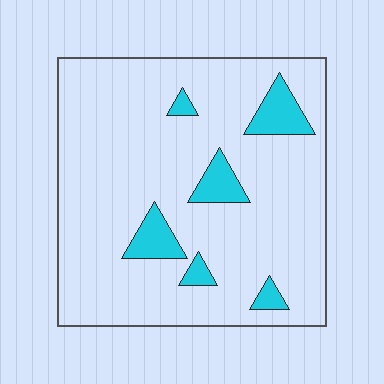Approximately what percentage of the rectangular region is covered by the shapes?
Approximately 10%.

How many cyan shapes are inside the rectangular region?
6.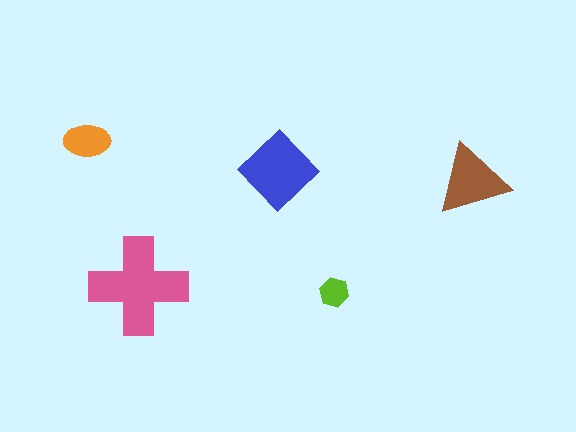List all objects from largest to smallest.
The pink cross, the blue diamond, the brown triangle, the orange ellipse, the lime hexagon.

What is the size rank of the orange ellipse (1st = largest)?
4th.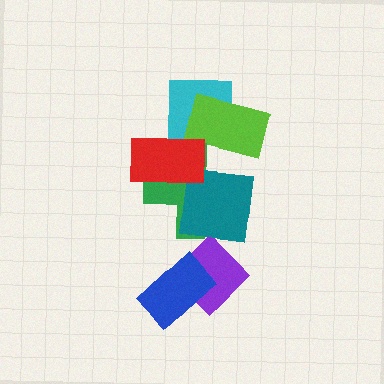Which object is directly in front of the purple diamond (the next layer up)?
The blue rectangle is directly in front of the purple diamond.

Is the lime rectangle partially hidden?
Yes, it is partially covered by another shape.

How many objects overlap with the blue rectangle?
1 object overlaps with the blue rectangle.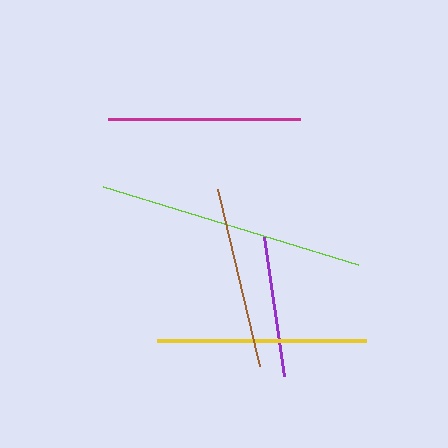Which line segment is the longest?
The lime line is the longest at approximately 267 pixels.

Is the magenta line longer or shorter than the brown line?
The magenta line is longer than the brown line.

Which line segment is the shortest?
The purple line is the shortest at approximately 141 pixels.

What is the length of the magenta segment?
The magenta segment is approximately 192 pixels long.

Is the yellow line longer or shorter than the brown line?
The yellow line is longer than the brown line.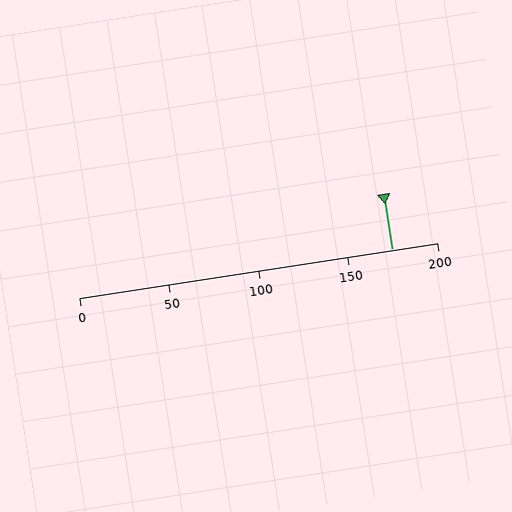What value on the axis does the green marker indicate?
The marker indicates approximately 175.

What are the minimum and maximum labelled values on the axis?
The axis runs from 0 to 200.